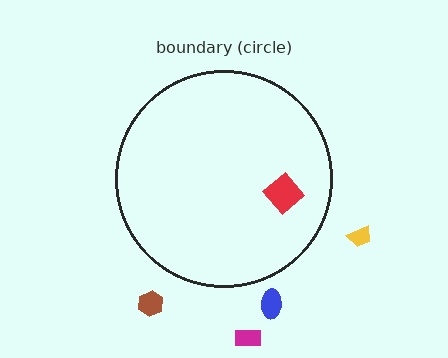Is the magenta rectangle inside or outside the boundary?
Outside.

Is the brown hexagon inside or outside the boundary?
Outside.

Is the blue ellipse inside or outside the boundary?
Outside.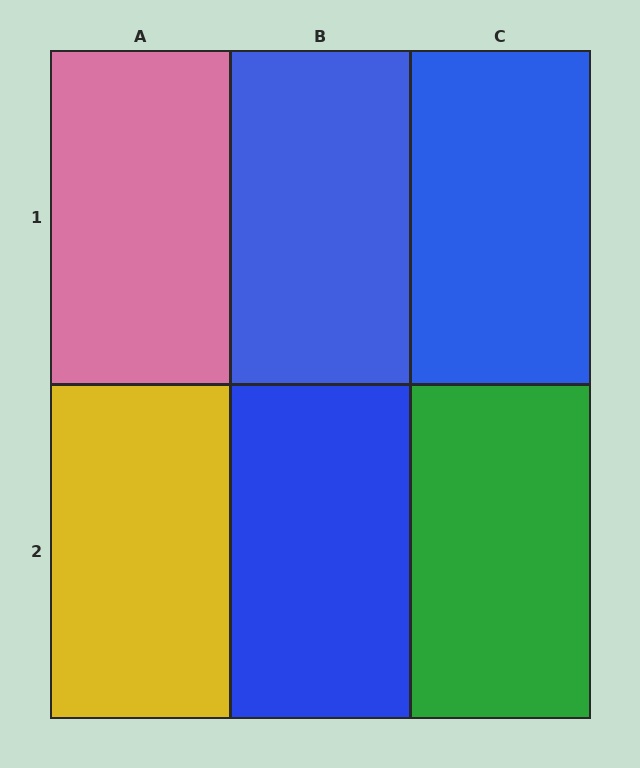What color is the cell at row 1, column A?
Pink.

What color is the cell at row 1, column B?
Blue.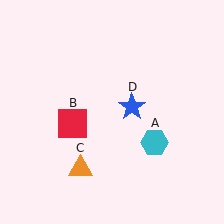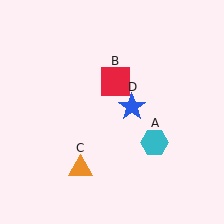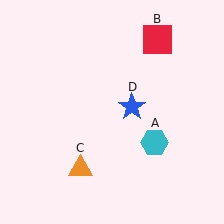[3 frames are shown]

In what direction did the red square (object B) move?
The red square (object B) moved up and to the right.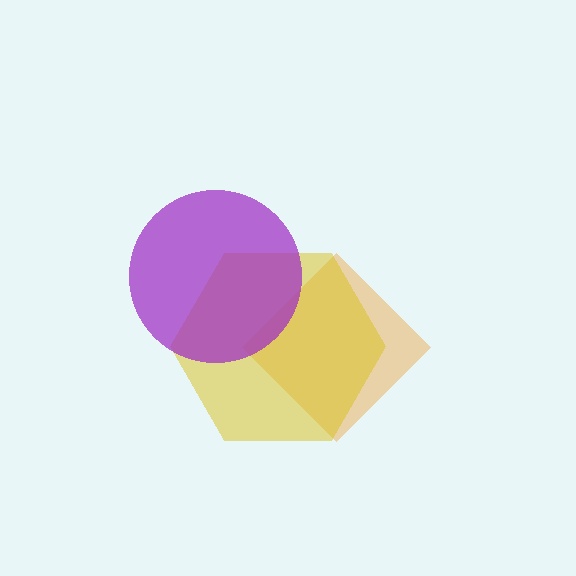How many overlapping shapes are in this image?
There are 3 overlapping shapes in the image.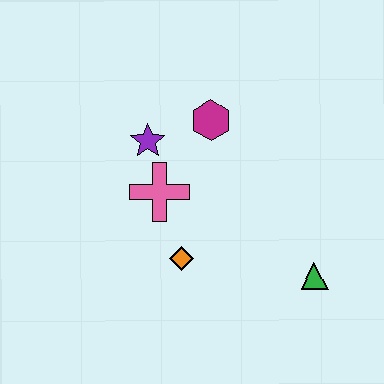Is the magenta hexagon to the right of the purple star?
Yes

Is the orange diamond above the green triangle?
Yes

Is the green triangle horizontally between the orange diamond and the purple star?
No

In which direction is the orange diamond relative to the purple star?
The orange diamond is below the purple star.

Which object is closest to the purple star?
The pink cross is closest to the purple star.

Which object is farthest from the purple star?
The green triangle is farthest from the purple star.